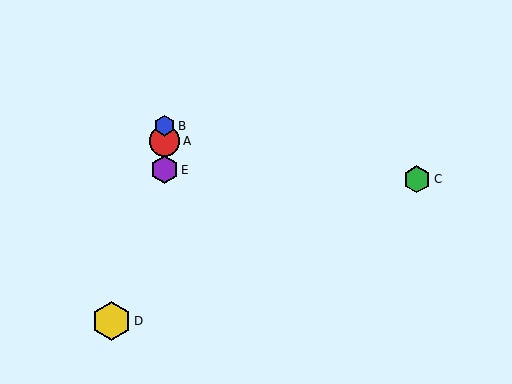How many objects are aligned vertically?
3 objects (A, B, E) are aligned vertically.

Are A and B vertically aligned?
Yes, both are at x≈165.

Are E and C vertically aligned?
No, E is at x≈165 and C is at x≈417.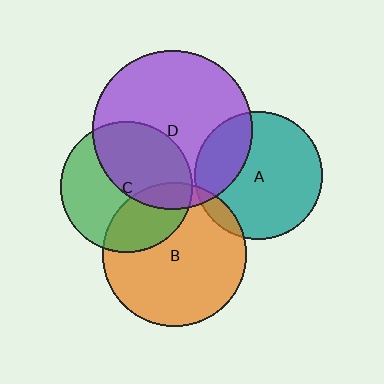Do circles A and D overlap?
Yes.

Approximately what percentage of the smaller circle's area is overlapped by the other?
Approximately 25%.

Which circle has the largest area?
Circle D (purple).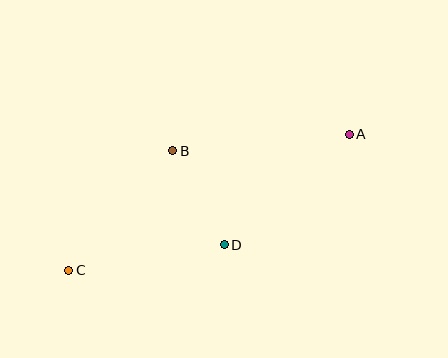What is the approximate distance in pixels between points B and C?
The distance between B and C is approximately 159 pixels.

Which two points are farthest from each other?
Points A and C are farthest from each other.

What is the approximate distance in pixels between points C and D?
The distance between C and D is approximately 158 pixels.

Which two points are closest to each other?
Points B and D are closest to each other.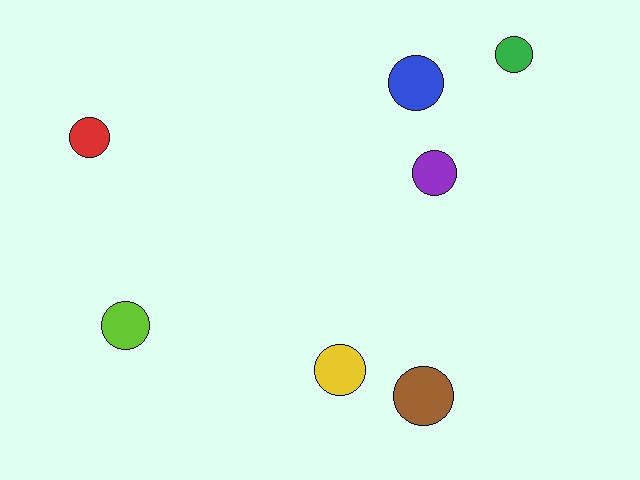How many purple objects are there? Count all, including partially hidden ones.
There is 1 purple object.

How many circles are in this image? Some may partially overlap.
There are 7 circles.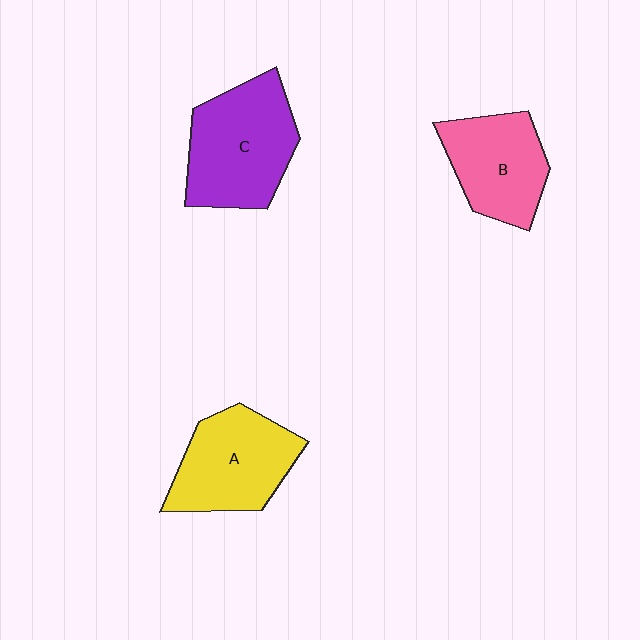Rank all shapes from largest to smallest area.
From largest to smallest: C (purple), A (yellow), B (pink).